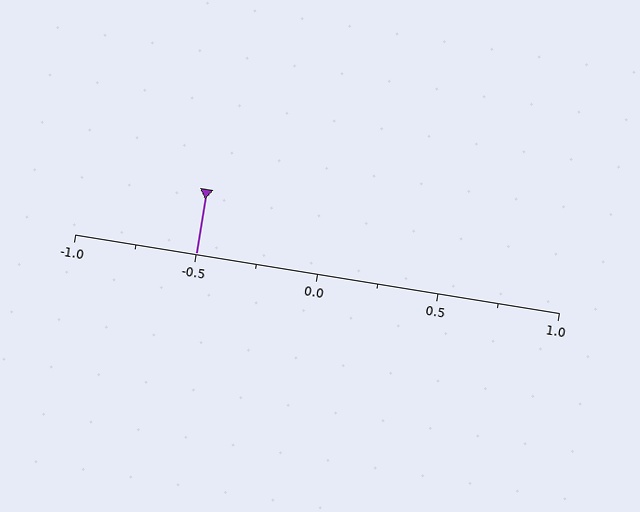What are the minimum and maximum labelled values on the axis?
The axis runs from -1.0 to 1.0.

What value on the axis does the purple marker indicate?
The marker indicates approximately -0.5.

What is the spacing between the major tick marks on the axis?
The major ticks are spaced 0.5 apart.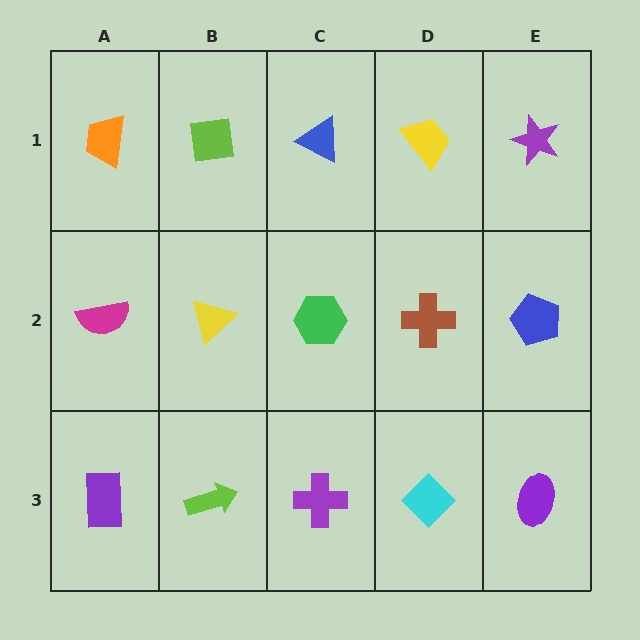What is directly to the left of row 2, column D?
A green hexagon.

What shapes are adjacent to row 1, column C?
A green hexagon (row 2, column C), a lime square (row 1, column B), a yellow trapezoid (row 1, column D).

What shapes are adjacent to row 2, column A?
An orange trapezoid (row 1, column A), a purple rectangle (row 3, column A), a yellow triangle (row 2, column B).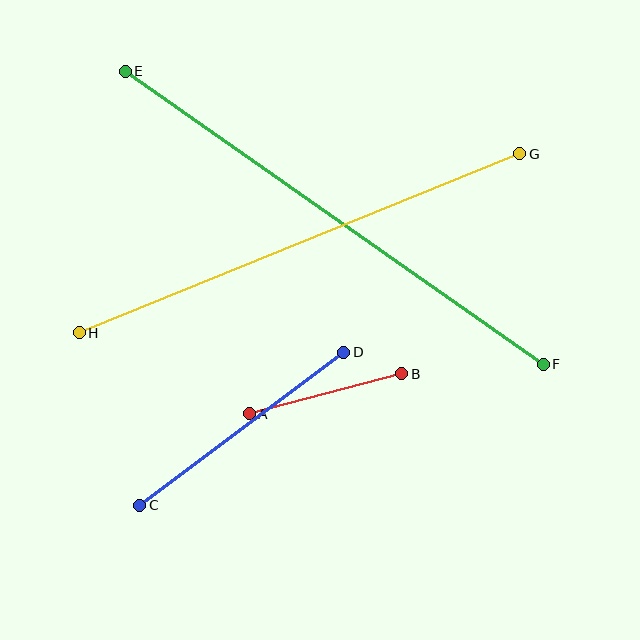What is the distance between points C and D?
The distance is approximately 255 pixels.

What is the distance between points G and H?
The distance is approximately 476 pixels.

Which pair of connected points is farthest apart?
Points E and F are farthest apart.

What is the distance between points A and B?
The distance is approximately 157 pixels.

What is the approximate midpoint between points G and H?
The midpoint is at approximately (299, 243) pixels.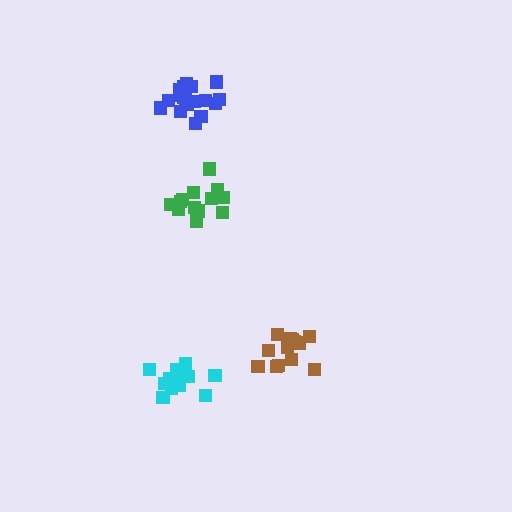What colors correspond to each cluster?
The clusters are colored: brown, cyan, green, blue.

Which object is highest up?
The blue cluster is topmost.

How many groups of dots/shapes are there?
There are 4 groups.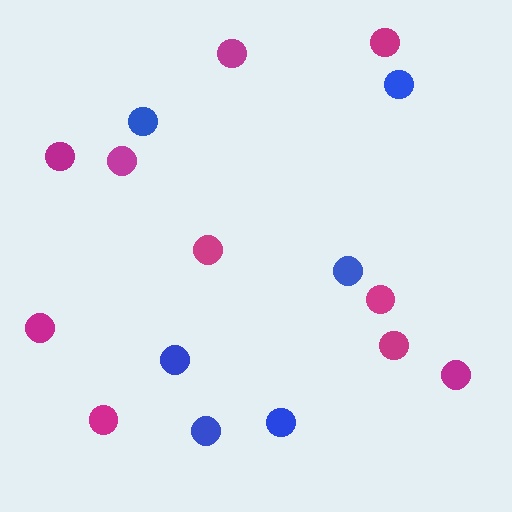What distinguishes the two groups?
There are 2 groups: one group of magenta circles (10) and one group of blue circles (6).